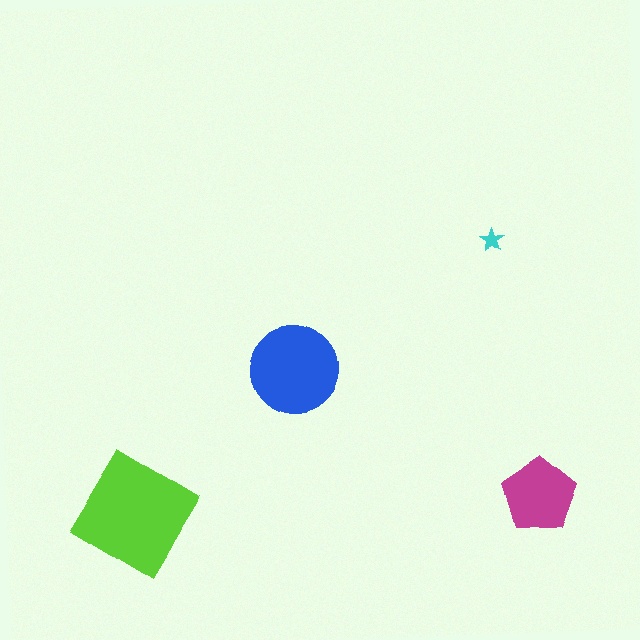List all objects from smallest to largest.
The cyan star, the magenta pentagon, the blue circle, the lime diamond.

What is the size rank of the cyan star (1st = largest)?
4th.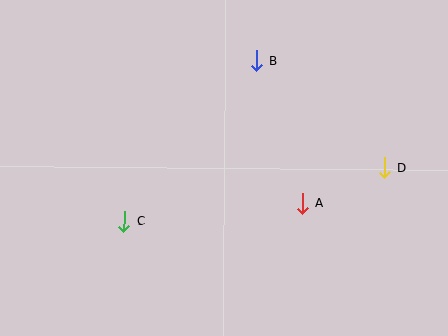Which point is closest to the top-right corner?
Point D is closest to the top-right corner.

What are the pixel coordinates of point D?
Point D is at (385, 168).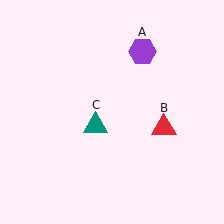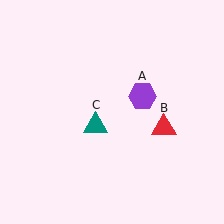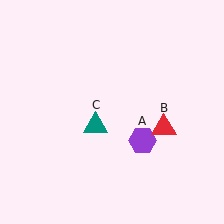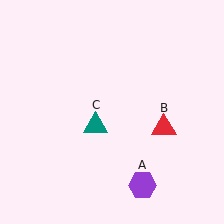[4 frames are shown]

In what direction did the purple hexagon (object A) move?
The purple hexagon (object A) moved down.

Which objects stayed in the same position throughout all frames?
Red triangle (object B) and teal triangle (object C) remained stationary.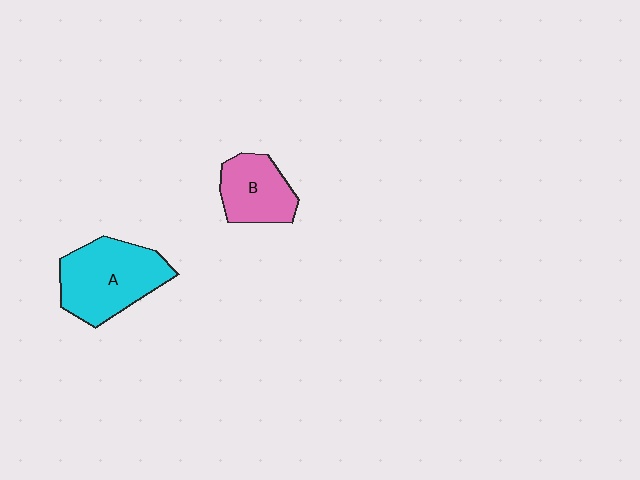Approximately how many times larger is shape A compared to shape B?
Approximately 1.5 times.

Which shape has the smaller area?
Shape B (pink).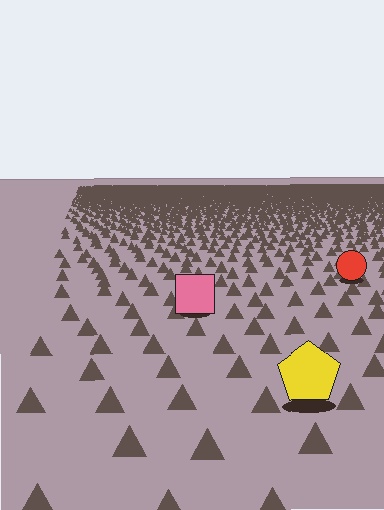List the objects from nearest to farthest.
From nearest to farthest: the yellow pentagon, the pink square, the red circle.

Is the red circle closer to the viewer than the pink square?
No. The pink square is closer — you can tell from the texture gradient: the ground texture is coarser near it.